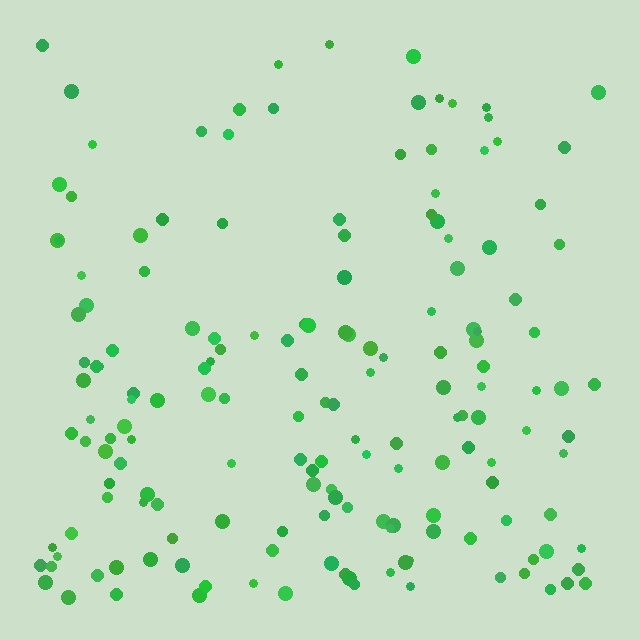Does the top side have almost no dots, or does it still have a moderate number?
Still a moderate number, just noticeably fewer than the bottom.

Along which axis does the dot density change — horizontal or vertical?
Vertical.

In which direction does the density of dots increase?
From top to bottom, with the bottom side densest.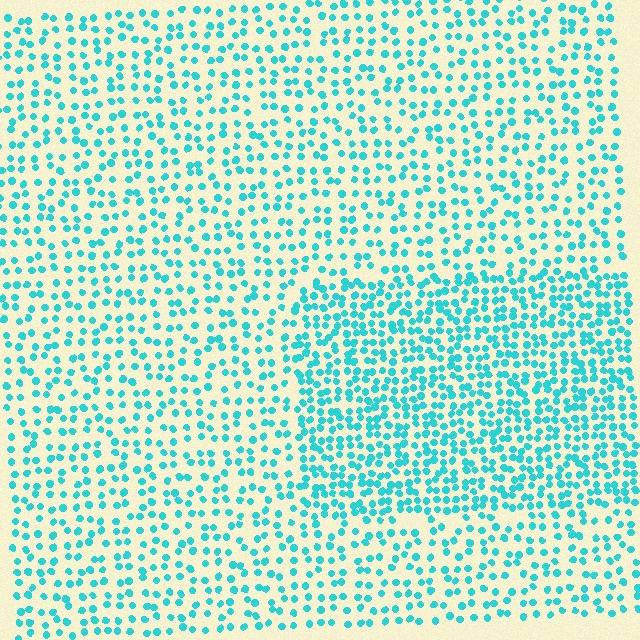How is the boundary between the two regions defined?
The boundary is defined by a change in element density (approximately 1.8x ratio). All elements are the same color, size, and shape.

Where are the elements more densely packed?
The elements are more densely packed inside the rectangle boundary.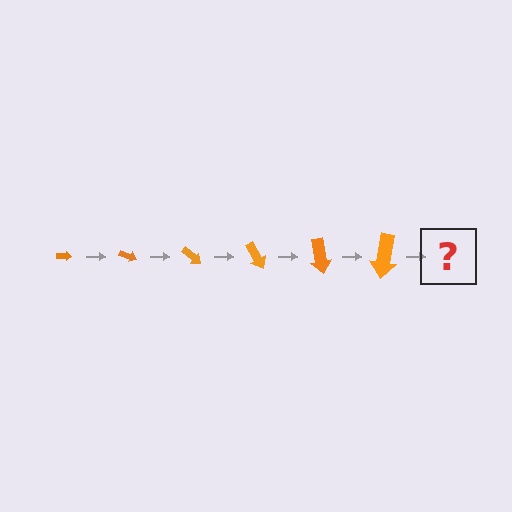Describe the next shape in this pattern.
It should be an arrow, larger than the previous one and rotated 120 degrees from the start.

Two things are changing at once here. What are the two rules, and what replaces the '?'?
The two rules are that the arrow grows larger each step and it rotates 20 degrees each step. The '?' should be an arrow, larger than the previous one and rotated 120 degrees from the start.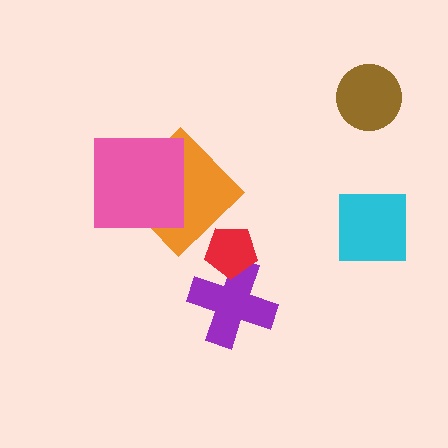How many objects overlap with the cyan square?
0 objects overlap with the cyan square.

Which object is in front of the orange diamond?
The pink square is in front of the orange diamond.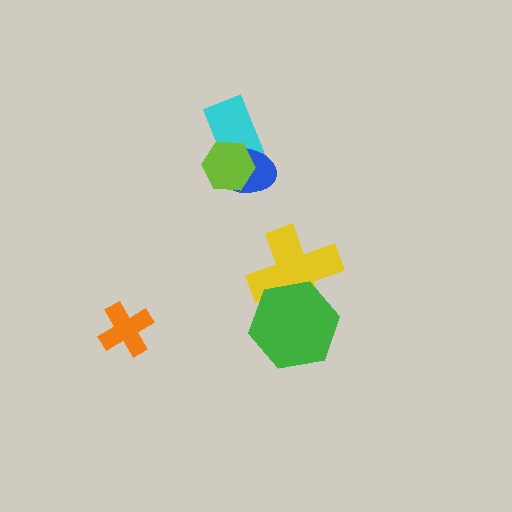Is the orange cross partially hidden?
No, no other shape covers it.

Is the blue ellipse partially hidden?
Yes, it is partially covered by another shape.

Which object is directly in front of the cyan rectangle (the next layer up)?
The blue ellipse is directly in front of the cyan rectangle.